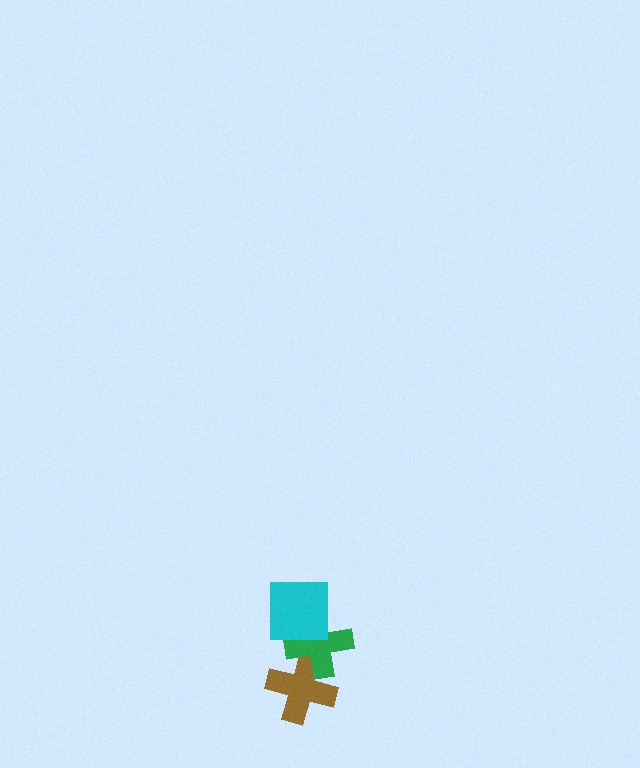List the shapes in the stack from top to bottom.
From top to bottom: the cyan square, the green cross, the brown cross.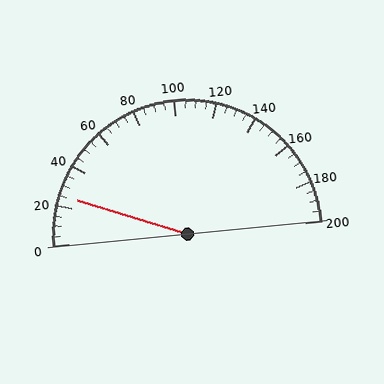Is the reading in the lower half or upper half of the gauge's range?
The reading is in the lower half of the range (0 to 200).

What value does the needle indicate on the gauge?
The needle indicates approximately 25.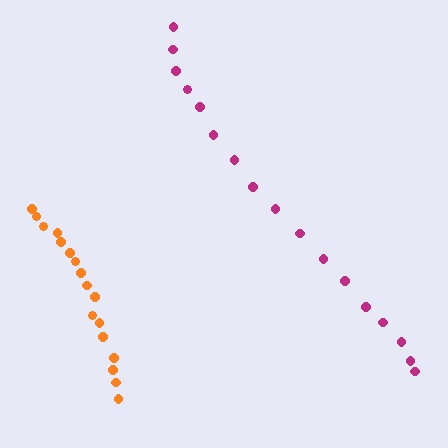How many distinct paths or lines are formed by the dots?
There are 2 distinct paths.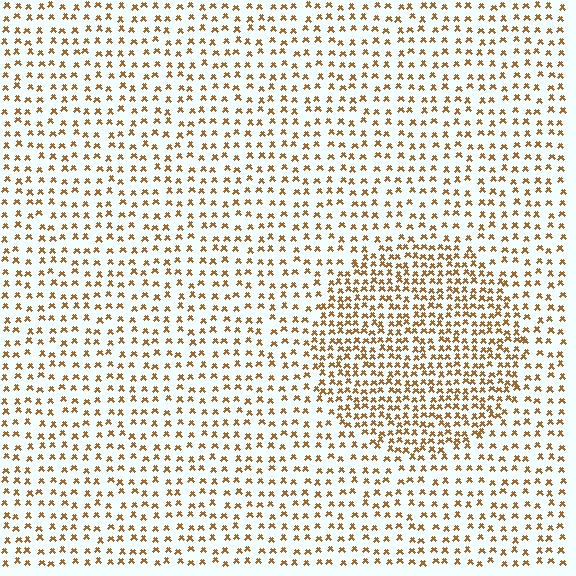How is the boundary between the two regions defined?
The boundary is defined by a change in element density (approximately 1.9x ratio). All elements are the same color, size, and shape.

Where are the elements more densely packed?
The elements are more densely packed inside the circle boundary.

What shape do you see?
I see a circle.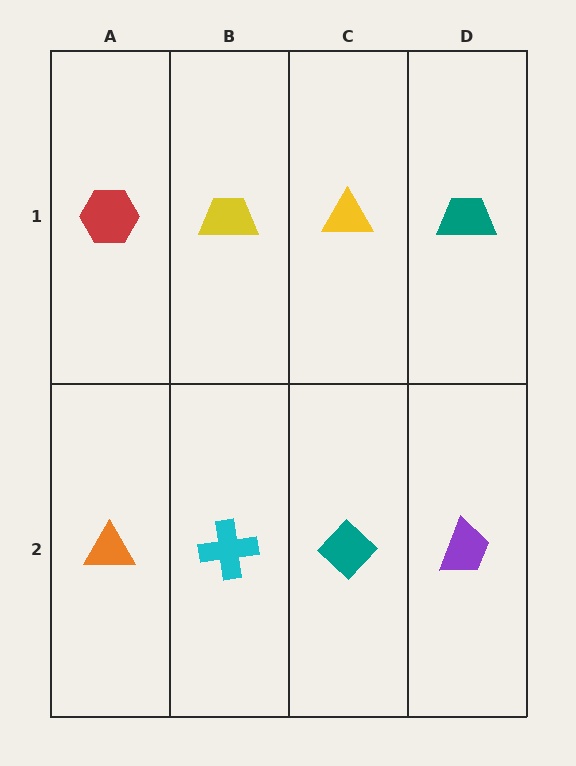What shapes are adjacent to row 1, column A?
An orange triangle (row 2, column A), a yellow trapezoid (row 1, column B).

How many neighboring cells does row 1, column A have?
2.